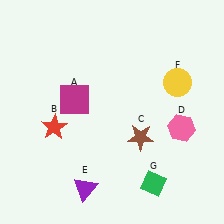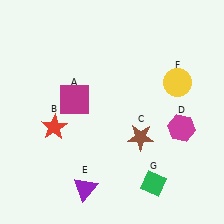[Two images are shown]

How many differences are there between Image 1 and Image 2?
There is 1 difference between the two images.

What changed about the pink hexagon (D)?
In Image 1, D is pink. In Image 2, it changed to magenta.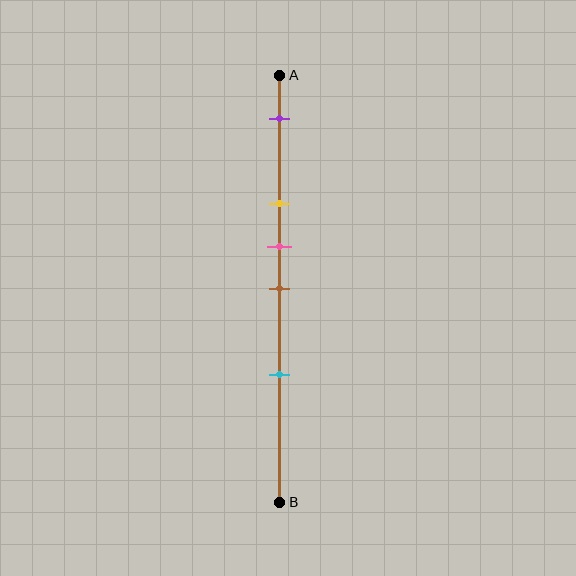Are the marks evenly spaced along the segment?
No, the marks are not evenly spaced.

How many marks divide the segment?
There are 5 marks dividing the segment.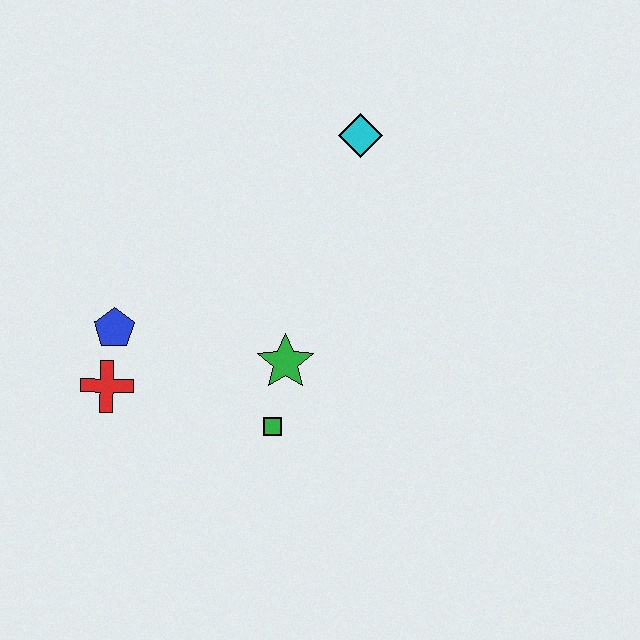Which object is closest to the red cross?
The blue pentagon is closest to the red cross.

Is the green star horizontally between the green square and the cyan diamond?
Yes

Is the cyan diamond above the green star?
Yes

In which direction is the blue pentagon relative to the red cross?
The blue pentagon is above the red cross.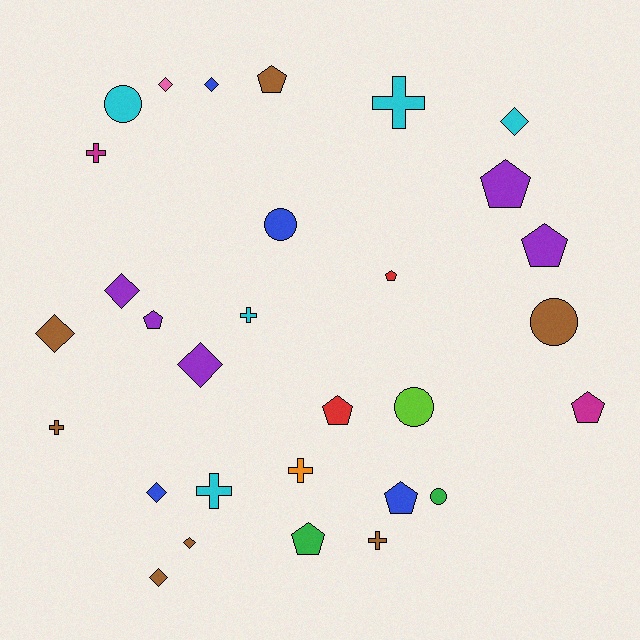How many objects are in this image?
There are 30 objects.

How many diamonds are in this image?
There are 9 diamonds.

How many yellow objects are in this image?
There are no yellow objects.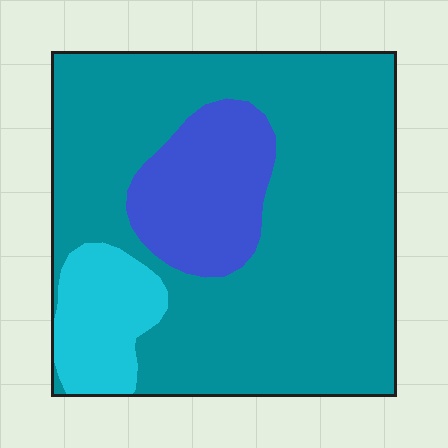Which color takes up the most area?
Teal, at roughly 75%.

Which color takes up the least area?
Cyan, at roughly 10%.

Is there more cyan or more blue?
Blue.